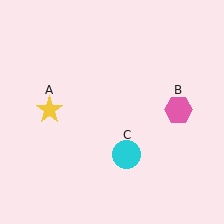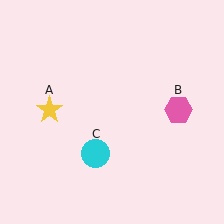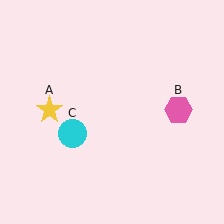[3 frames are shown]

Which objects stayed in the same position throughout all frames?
Yellow star (object A) and pink hexagon (object B) remained stationary.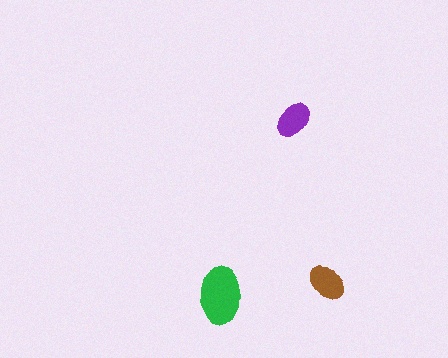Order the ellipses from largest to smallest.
the green one, the brown one, the purple one.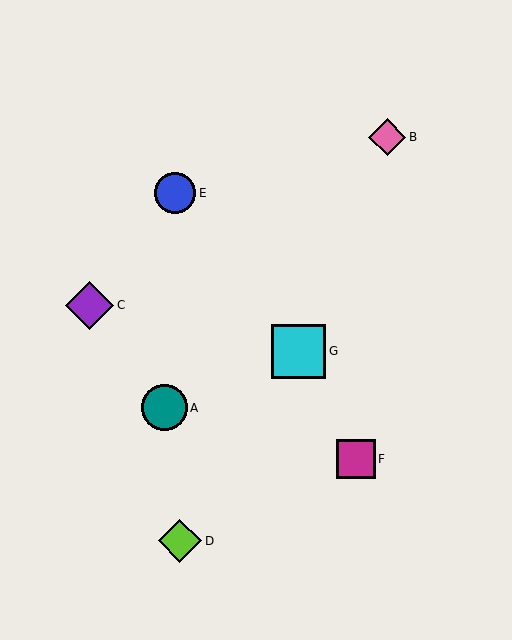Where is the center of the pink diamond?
The center of the pink diamond is at (387, 137).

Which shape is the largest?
The cyan square (labeled G) is the largest.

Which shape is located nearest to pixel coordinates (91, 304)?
The purple diamond (labeled C) at (89, 305) is nearest to that location.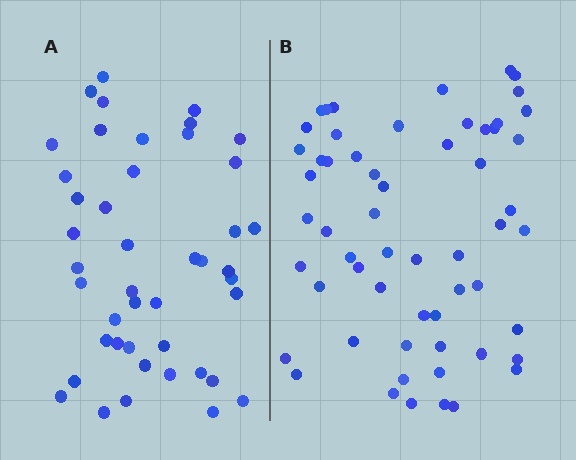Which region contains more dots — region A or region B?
Region B (the right region) has more dots.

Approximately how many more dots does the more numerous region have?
Region B has approximately 15 more dots than region A.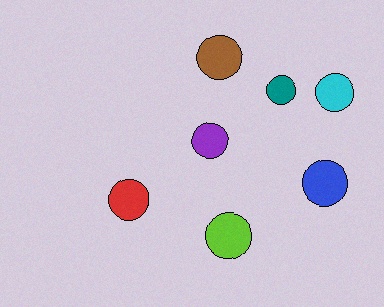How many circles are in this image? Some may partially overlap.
There are 7 circles.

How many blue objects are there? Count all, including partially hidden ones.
There is 1 blue object.